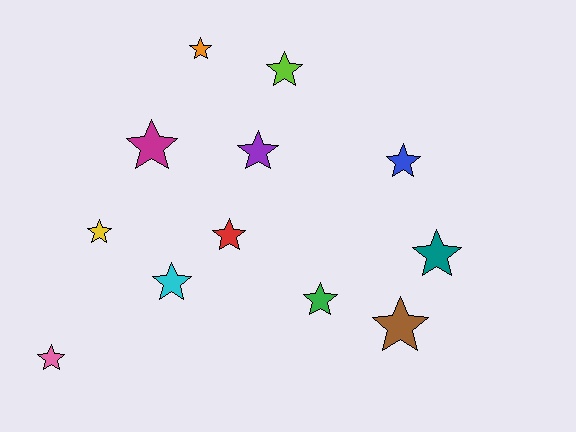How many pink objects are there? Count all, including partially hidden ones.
There is 1 pink object.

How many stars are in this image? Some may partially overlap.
There are 12 stars.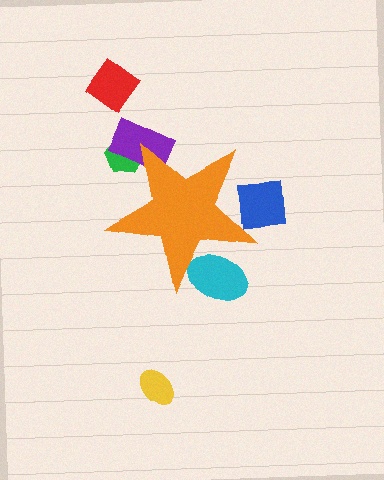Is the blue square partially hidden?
Yes, the blue square is partially hidden behind the orange star.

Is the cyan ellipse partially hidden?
Yes, the cyan ellipse is partially hidden behind the orange star.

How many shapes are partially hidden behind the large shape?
4 shapes are partially hidden.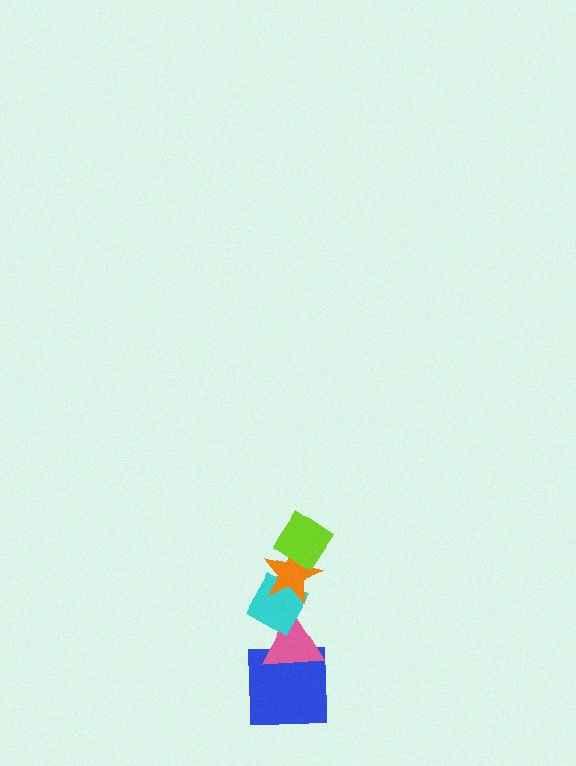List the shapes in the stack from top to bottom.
From top to bottom: the lime diamond, the orange star, the cyan diamond, the pink triangle, the blue square.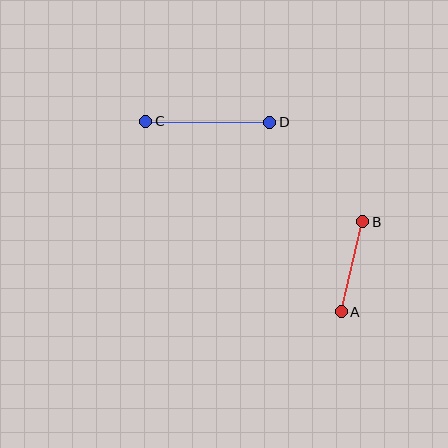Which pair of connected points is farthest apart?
Points C and D are farthest apart.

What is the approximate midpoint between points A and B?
The midpoint is at approximately (352, 267) pixels.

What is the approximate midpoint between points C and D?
The midpoint is at approximately (208, 122) pixels.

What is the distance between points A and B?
The distance is approximately 93 pixels.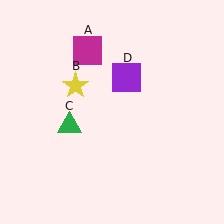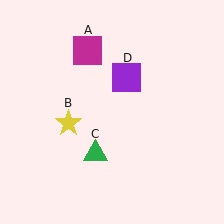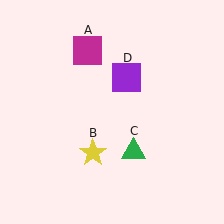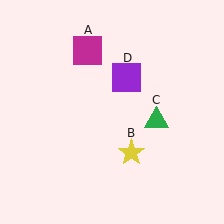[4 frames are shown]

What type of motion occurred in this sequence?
The yellow star (object B), green triangle (object C) rotated counterclockwise around the center of the scene.